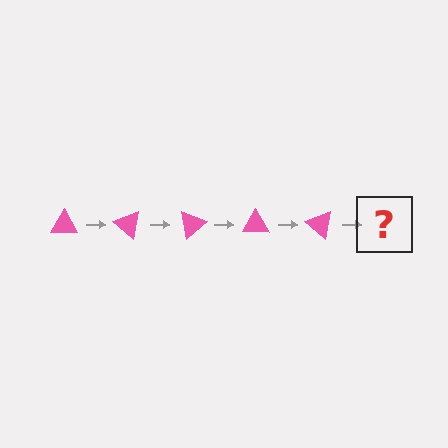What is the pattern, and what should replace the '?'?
The pattern is that the triangle rotates 40 degrees each step. The '?' should be a pink triangle rotated 200 degrees.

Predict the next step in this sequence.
The next step is a pink triangle rotated 200 degrees.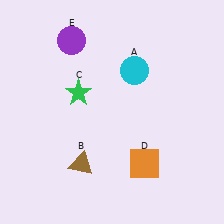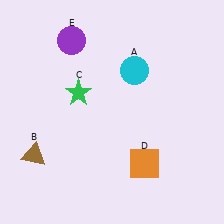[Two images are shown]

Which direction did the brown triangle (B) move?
The brown triangle (B) moved left.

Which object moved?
The brown triangle (B) moved left.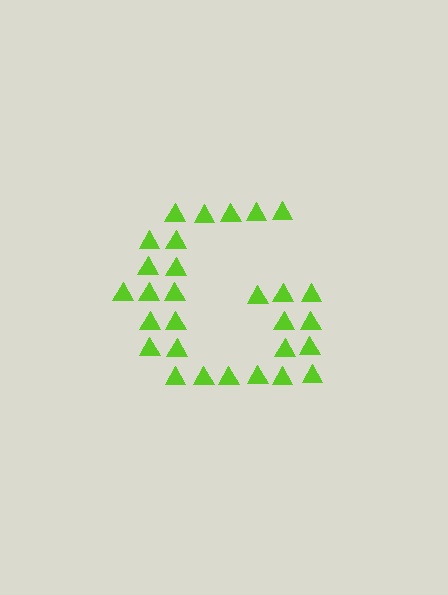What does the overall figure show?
The overall figure shows the letter G.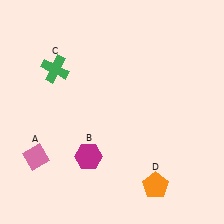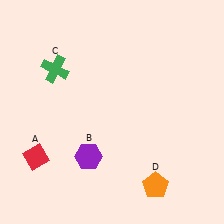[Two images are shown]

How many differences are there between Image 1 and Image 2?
There are 2 differences between the two images.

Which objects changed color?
A changed from pink to red. B changed from magenta to purple.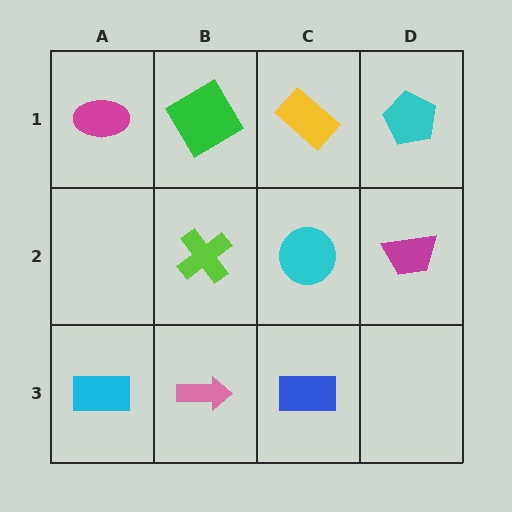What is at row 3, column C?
A blue rectangle.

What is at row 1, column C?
A yellow rectangle.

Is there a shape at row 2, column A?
No, that cell is empty.